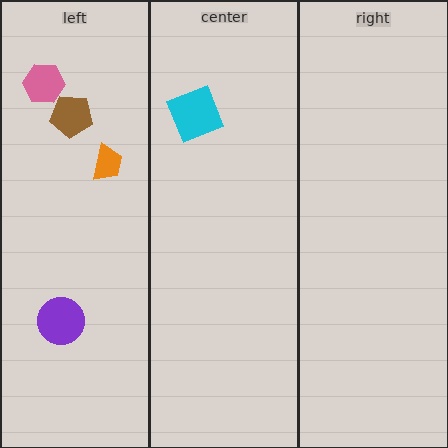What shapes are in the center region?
The cyan square.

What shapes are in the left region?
The orange trapezoid, the purple circle, the pink hexagon, the brown pentagon.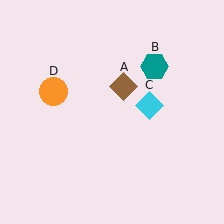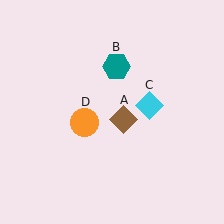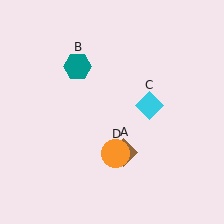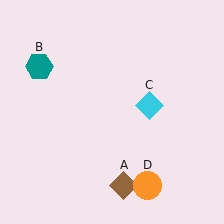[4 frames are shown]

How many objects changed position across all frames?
3 objects changed position: brown diamond (object A), teal hexagon (object B), orange circle (object D).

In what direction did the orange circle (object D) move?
The orange circle (object D) moved down and to the right.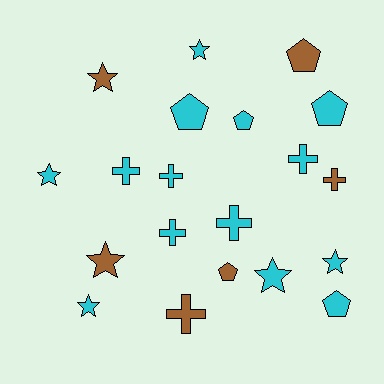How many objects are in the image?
There are 20 objects.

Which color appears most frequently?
Cyan, with 14 objects.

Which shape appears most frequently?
Cross, with 7 objects.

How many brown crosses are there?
There are 2 brown crosses.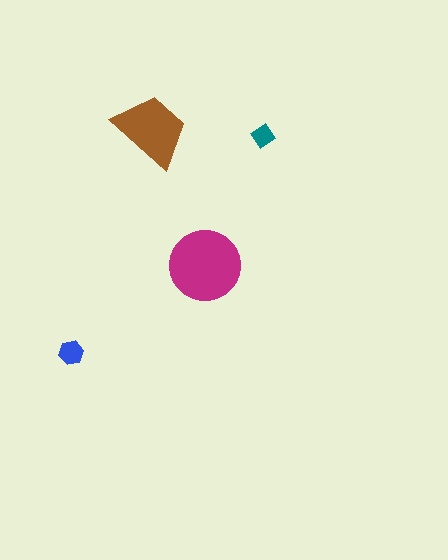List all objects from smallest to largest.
The teal diamond, the blue hexagon, the brown trapezoid, the magenta circle.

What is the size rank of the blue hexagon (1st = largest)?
3rd.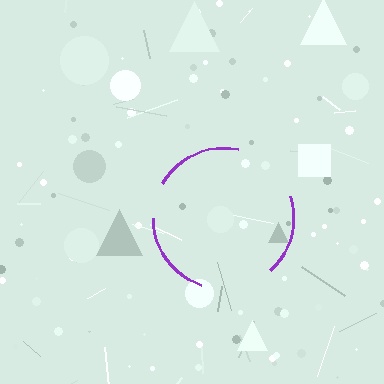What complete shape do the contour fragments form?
The contour fragments form a circle.